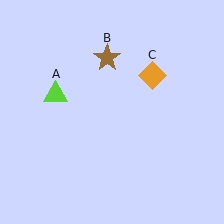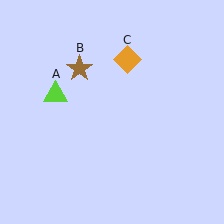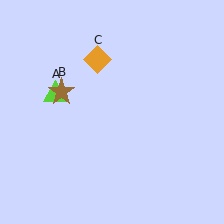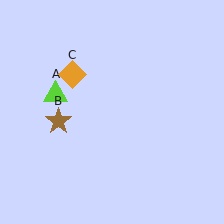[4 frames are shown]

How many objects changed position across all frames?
2 objects changed position: brown star (object B), orange diamond (object C).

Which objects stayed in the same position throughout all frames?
Lime triangle (object A) remained stationary.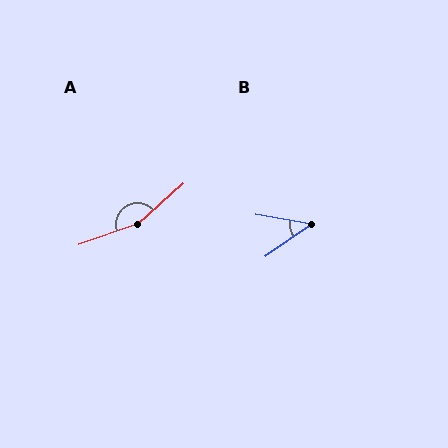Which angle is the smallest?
B, at approximately 45 degrees.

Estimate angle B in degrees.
Approximately 45 degrees.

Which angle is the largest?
A, at approximately 157 degrees.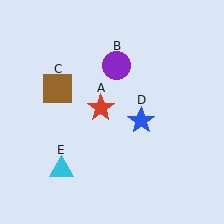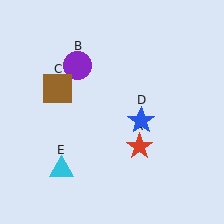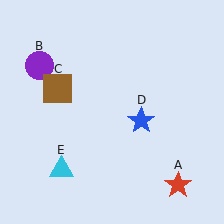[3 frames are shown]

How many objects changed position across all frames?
2 objects changed position: red star (object A), purple circle (object B).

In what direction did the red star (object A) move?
The red star (object A) moved down and to the right.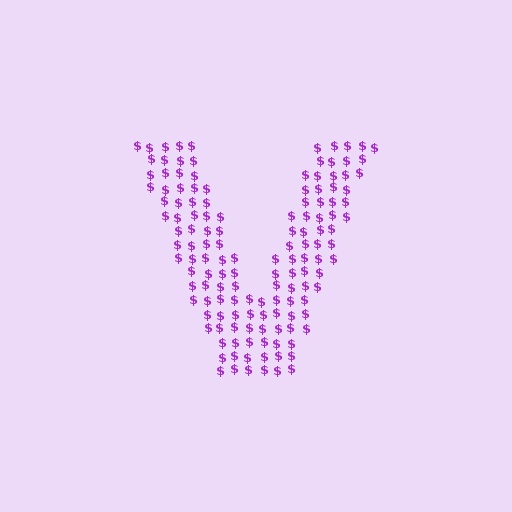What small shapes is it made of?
It is made of small dollar signs.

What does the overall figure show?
The overall figure shows the letter V.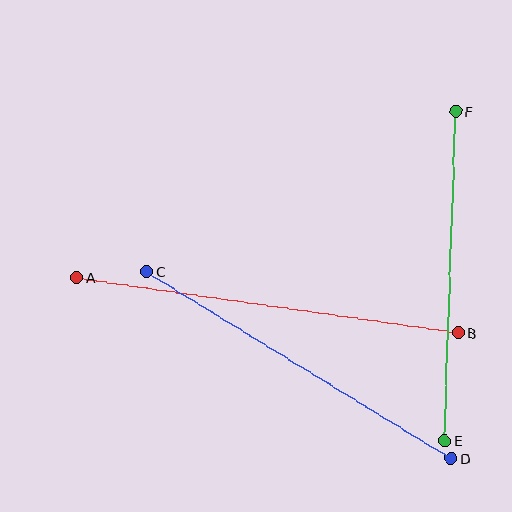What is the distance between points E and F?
The distance is approximately 329 pixels.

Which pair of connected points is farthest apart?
Points A and B are farthest apart.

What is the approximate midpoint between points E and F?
The midpoint is at approximately (450, 276) pixels.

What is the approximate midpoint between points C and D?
The midpoint is at approximately (299, 365) pixels.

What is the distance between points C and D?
The distance is approximately 357 pixels.